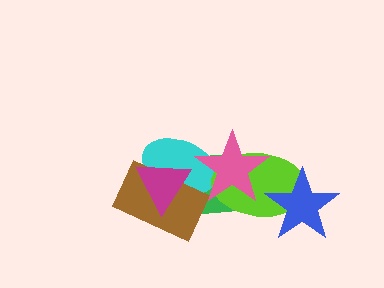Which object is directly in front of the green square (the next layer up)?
The cyan ellipse is directly in front of the green square.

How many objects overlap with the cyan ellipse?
4 objects overlap with the cyan ellipse.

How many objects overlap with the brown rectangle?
3 objects overlap with the brown rectangle.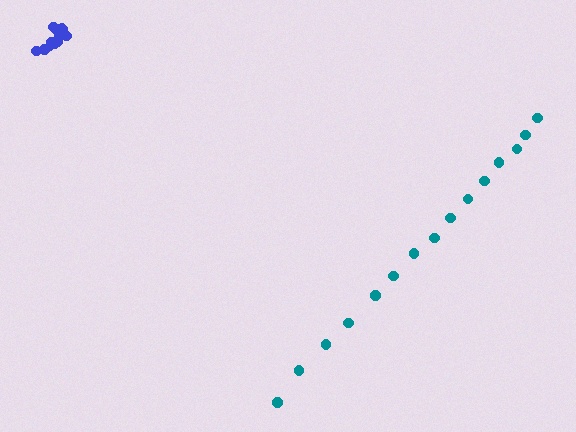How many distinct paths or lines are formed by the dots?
There are 2 distinct paths.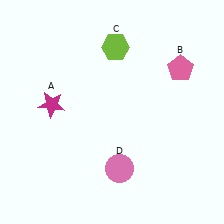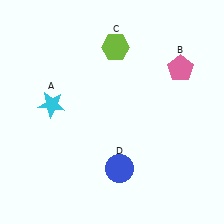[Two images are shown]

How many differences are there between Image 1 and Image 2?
There are 2 differences between the two images.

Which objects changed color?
A changed from magenta to cyan. D changed from pink to blue.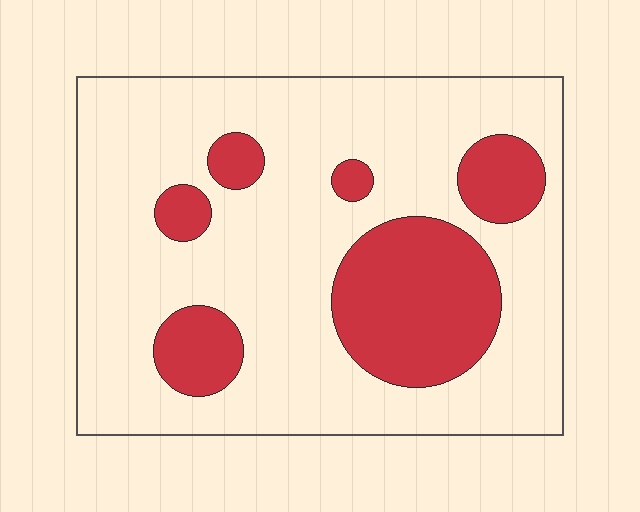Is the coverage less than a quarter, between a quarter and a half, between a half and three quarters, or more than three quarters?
Less than a quarter.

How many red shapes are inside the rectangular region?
6.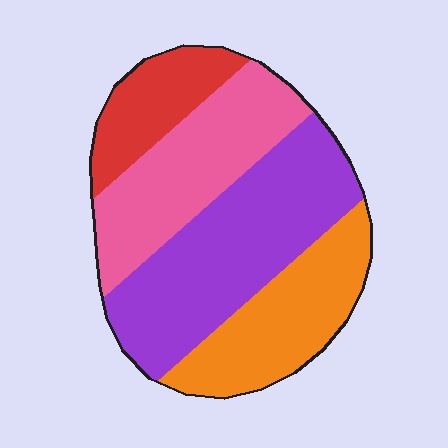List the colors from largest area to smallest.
From largest to smallest: purple, pink, orange, red.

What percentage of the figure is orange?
Orange covers 23% of the figure.